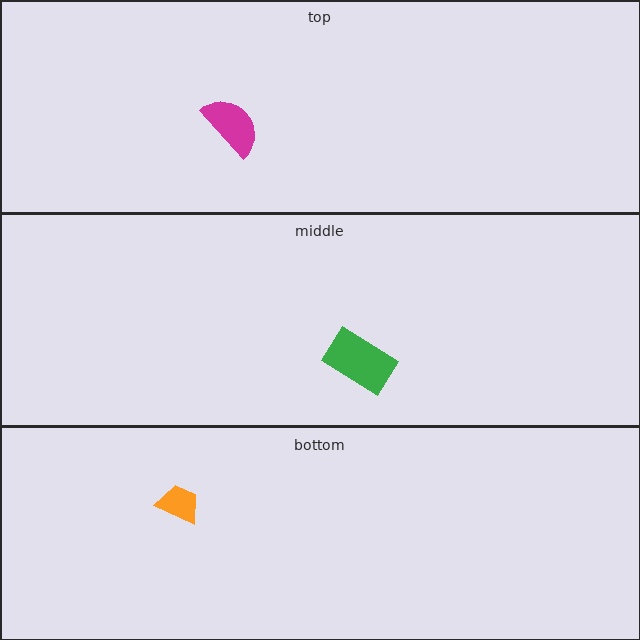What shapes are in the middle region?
The green rectangle.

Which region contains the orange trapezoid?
The bottom region.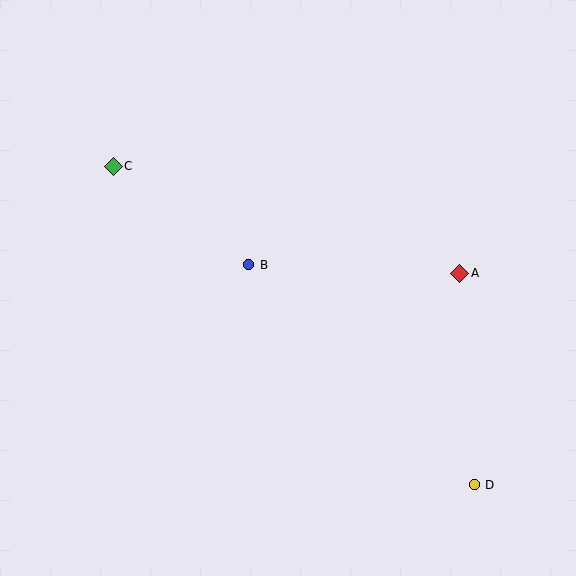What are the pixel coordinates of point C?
Point C is at (113, 166).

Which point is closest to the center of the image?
Point B at (249, 265) is closest to the center.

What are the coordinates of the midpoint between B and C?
The midpoint between B and C is at (181, 216).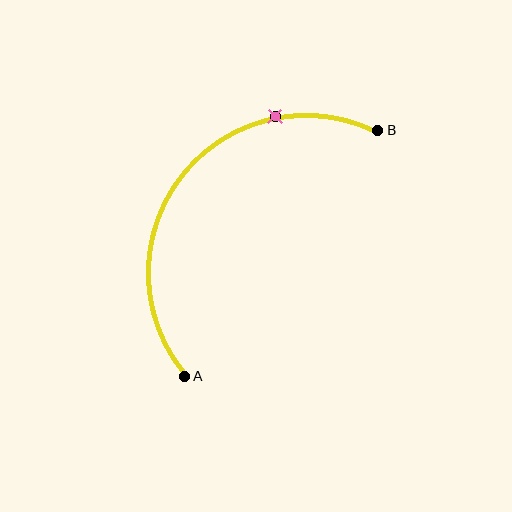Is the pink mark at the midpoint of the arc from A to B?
No. The pink mark lies on the arc but is closer to endpoint B. The arc midpoint would be at the point on the curve equidistant along the arc from both A and B.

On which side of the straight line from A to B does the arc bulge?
The arc bulges above and to the left of the straight line connecting A and B.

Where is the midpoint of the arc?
The arc midpoint is the point on the curve farthest from the straight line joining A and B. It sits above and to the left of that line.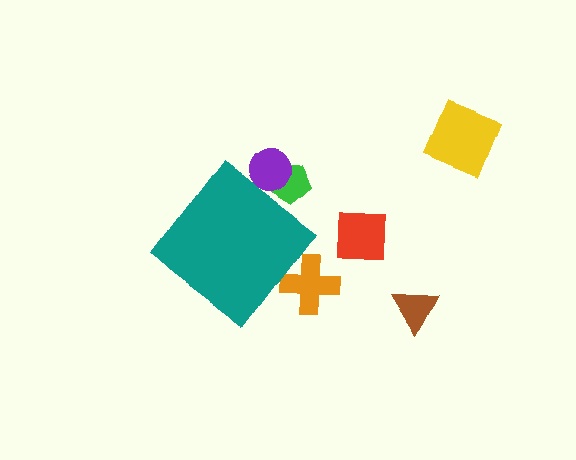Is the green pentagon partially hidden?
Yes, the green pentagon is partially hidden behind the teal diamond.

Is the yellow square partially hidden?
No, the yellow square is fully visible.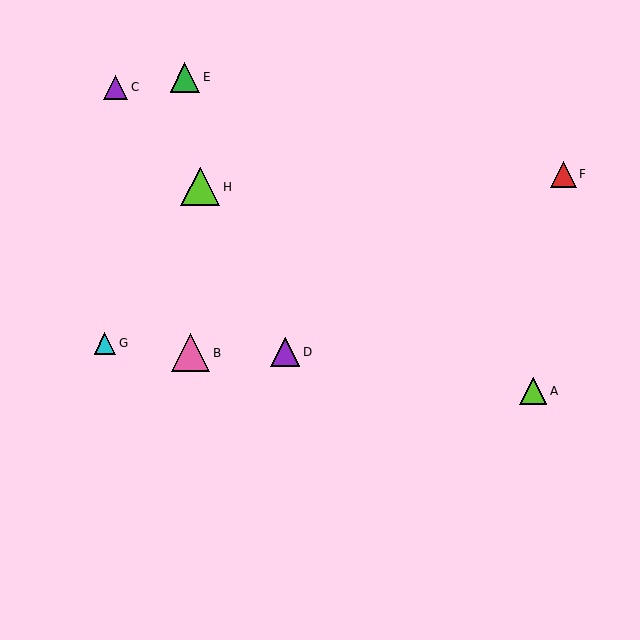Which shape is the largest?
The pink triangle (labeled B) is the largest.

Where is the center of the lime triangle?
The center of the lime triangle is at (533, 391).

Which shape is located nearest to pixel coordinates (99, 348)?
The cyan triangle (labeled G) at (105, 343) is nearest to that location.